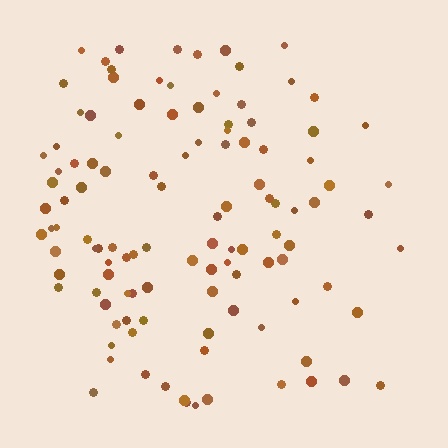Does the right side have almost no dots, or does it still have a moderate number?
Still a moderate number, just noticeably fewer than the left.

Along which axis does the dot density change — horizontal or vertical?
Horizontal.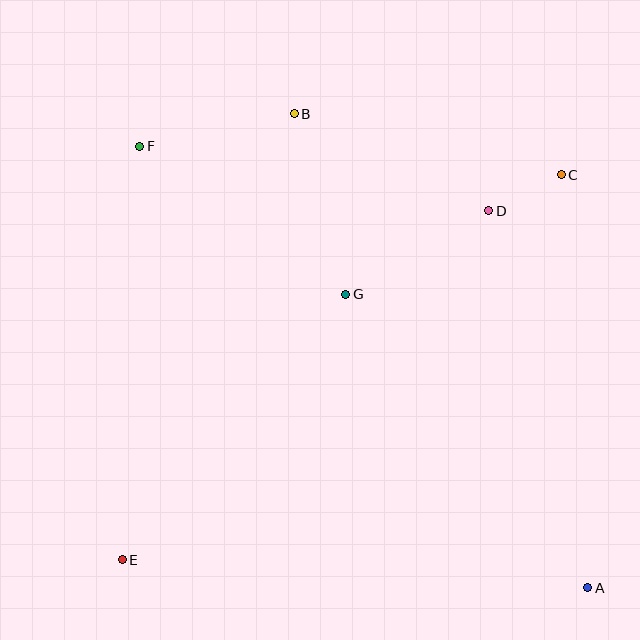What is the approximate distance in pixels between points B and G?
The distance between B and G is approximately 188 pixels.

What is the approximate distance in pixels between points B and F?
The distance between B and F is approximately 158 pixels.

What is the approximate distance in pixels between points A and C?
The distance between A and C is approximately 413 pixels.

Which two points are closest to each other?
Points C and D are closest to each other.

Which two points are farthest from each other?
Points A and F are farthest from each other.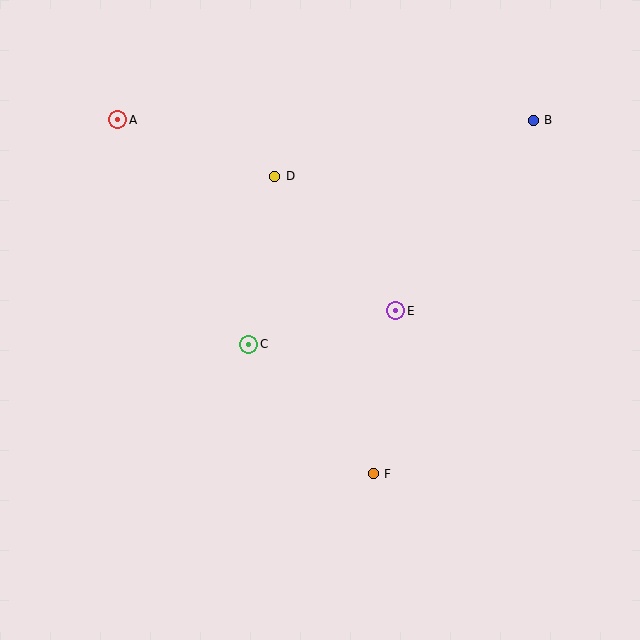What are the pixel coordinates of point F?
Point F is at (373, 474).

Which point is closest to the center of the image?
Point C at (249, 344) is closest to the center.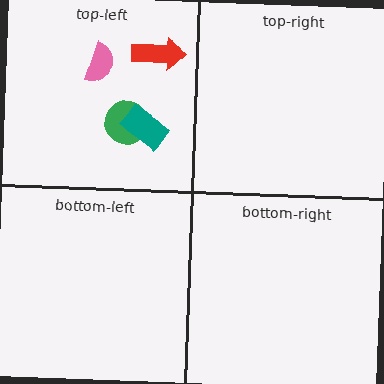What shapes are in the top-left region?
The green circle, the pink semicircle, the red arrow, the teal rectangle.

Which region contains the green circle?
The top-left region.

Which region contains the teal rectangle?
The top-left region.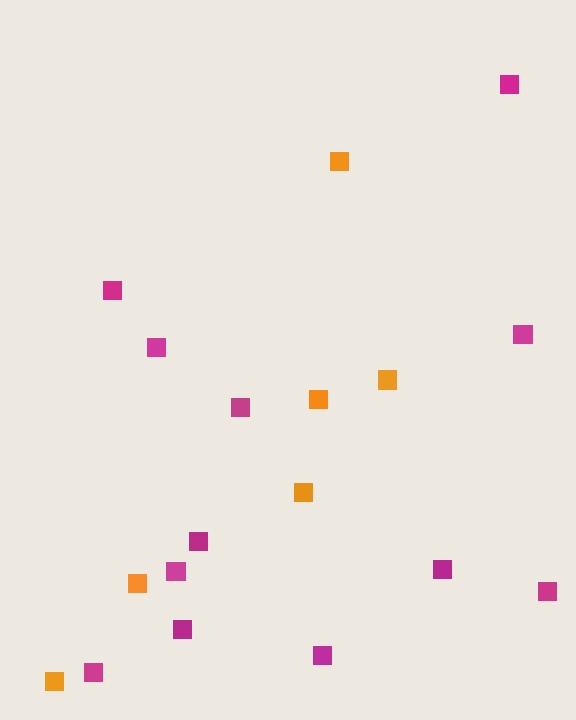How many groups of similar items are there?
There are 2 groups: one group of magenta squares (12) and one group of orange squares (6).